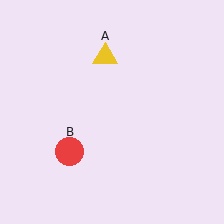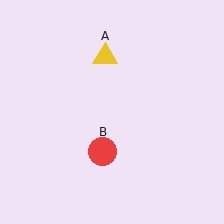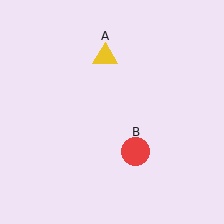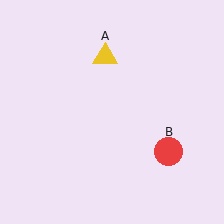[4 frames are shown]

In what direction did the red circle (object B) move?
The red circle (object B) moved right.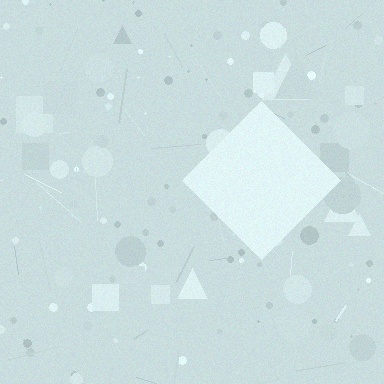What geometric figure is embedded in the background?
A diamond is embedded in the background.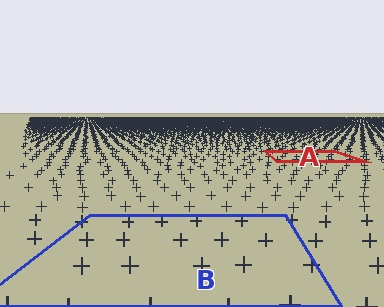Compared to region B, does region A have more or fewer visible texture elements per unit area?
Region A has more texture elements per unit area — they are packed more densely because it is farther away.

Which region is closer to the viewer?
Region B is closer. The texture elements there are larger and more spread out.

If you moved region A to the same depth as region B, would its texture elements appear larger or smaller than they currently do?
They would appear larger. At a closer depth, the same texture elements are projected at a bigger on-screen size.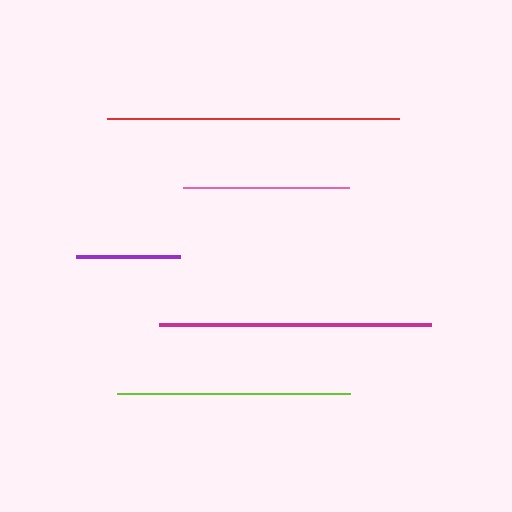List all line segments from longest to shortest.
From longest to shortest: red, magenta, lime, pink, purple.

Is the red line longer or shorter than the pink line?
The red line is longer than the pink line.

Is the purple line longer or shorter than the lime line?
The lime line is longer than the purple line.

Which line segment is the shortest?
The purple line is the shortest at approximately 104 pixels.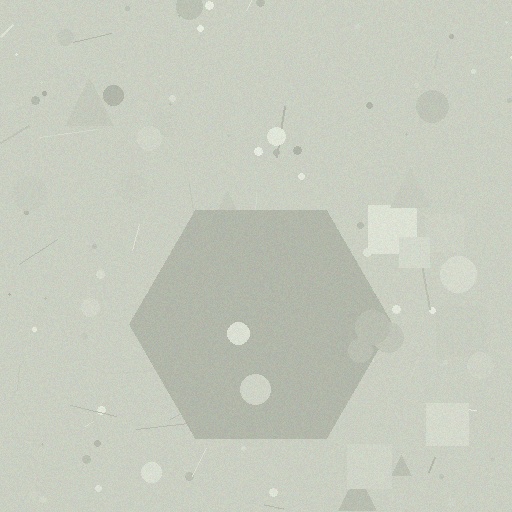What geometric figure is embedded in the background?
A hexagon is embedded in the background.